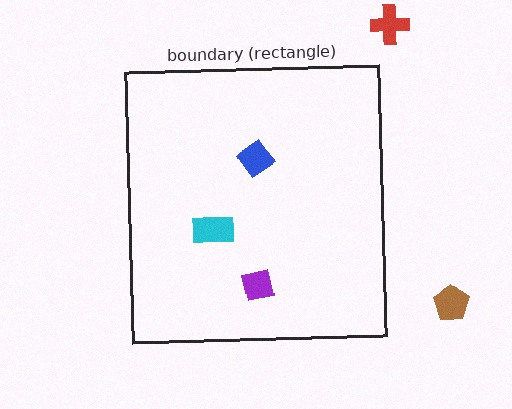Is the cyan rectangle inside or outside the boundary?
Inside.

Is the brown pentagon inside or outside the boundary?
Outside.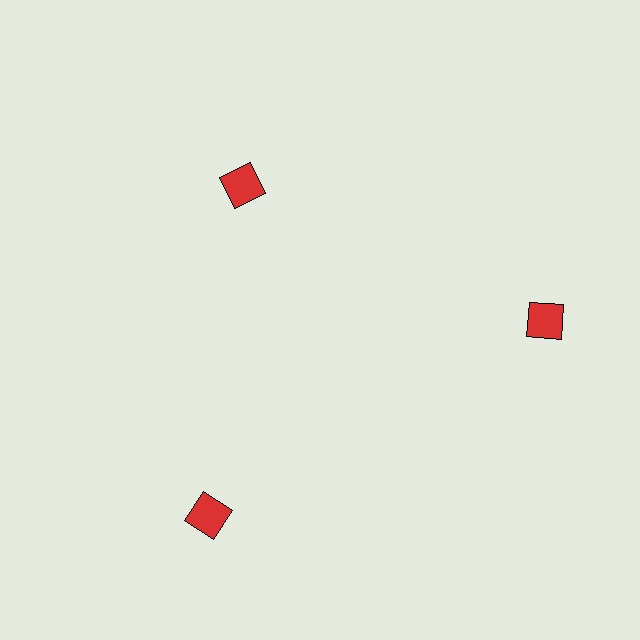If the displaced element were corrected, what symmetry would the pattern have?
It would have 3-fold rotational symmetry — the pattern would map onto itself every 120 degrees.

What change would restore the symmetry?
The symmetry would be restored by moving it outward, back onto the ring so that all 3 squares sit at equal angles and equal distance from the center.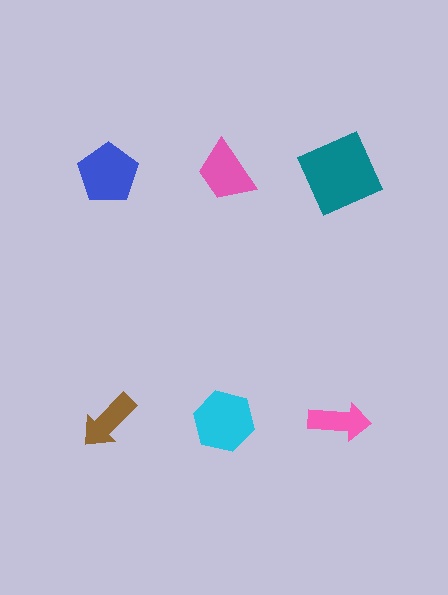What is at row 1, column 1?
A blue pentagon.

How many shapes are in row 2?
3 shapes.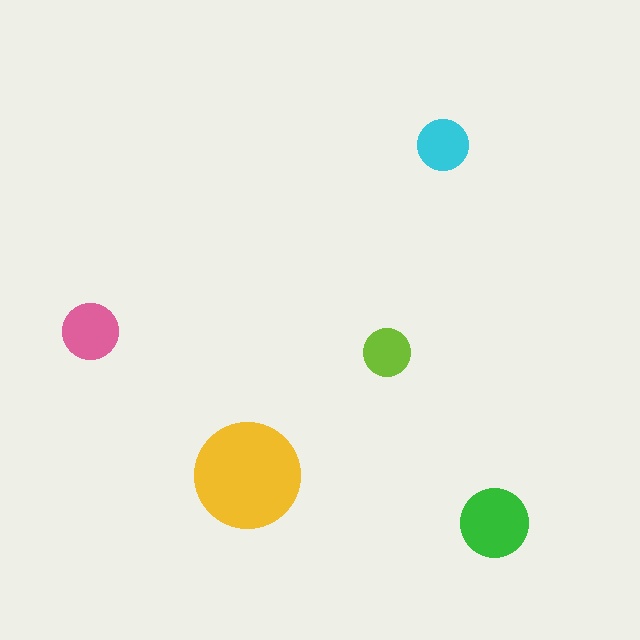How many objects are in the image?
There are 5 objects in the image.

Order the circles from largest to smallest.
the yellow one, the green one, the pink one, the cyan one, the lime one.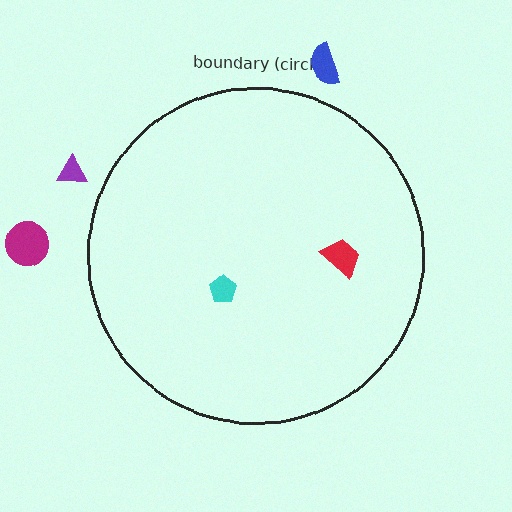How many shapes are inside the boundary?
2 inside, 3 outside.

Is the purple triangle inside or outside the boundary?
Outside.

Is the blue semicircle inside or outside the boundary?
Outside.